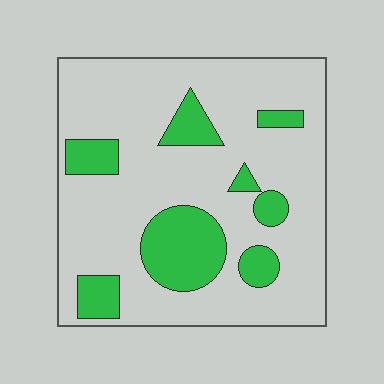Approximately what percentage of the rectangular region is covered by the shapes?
Approximately 20%.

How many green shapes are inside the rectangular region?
8.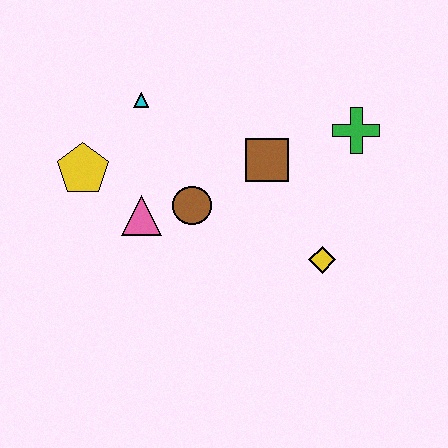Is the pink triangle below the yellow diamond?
No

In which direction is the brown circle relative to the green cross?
The brown circle is to the left of the green cross.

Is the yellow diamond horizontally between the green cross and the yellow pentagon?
Yes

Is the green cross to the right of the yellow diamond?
Yes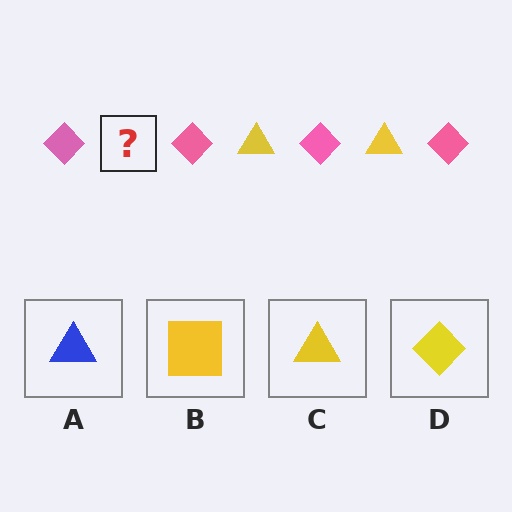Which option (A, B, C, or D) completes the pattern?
C.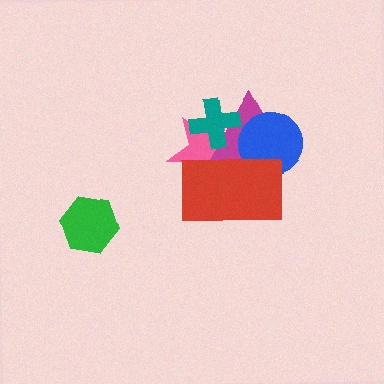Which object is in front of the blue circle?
The red rectangle is in front of the blue circle.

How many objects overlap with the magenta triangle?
4 objects overlap with the magenta triangle.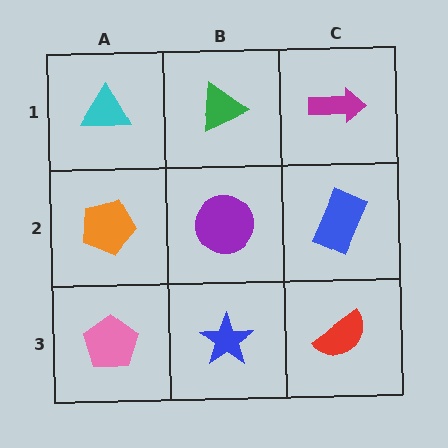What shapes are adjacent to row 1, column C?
A blue rectangle (row 2, column C), a green triangle (row 1, column B).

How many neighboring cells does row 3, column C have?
2.